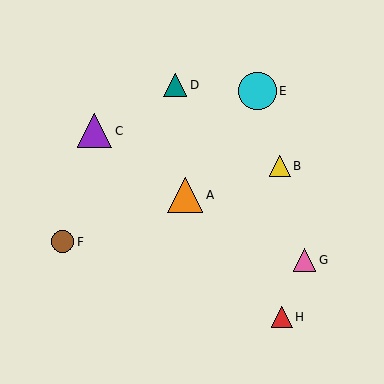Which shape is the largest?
The cyan circle (labeled E) is the largest.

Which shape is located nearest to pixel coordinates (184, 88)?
The teal triangle (labeled D) at (175, 85) is nearest to that location.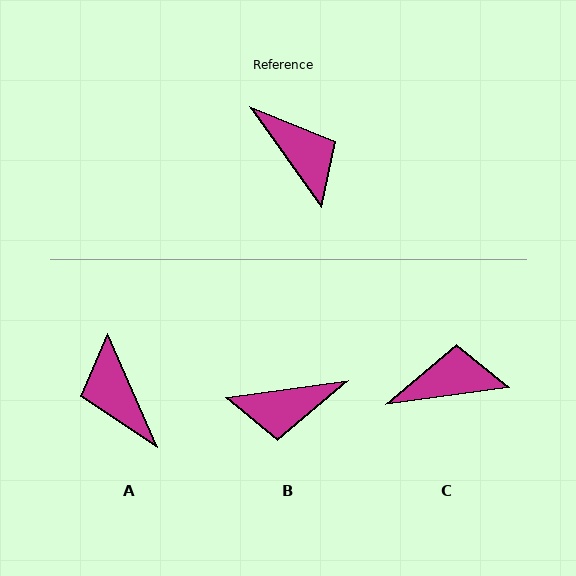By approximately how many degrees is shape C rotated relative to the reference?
Approximately 62 degrees counter-clockwise.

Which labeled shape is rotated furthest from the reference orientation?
A, about 168 degrees away.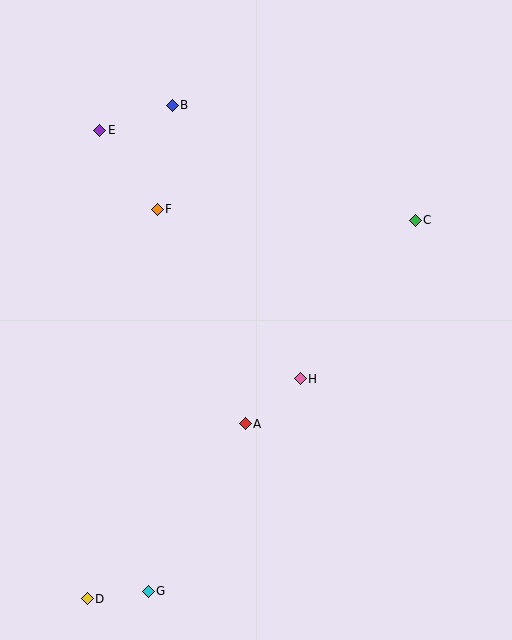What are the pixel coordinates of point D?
Point D is at (87, 599).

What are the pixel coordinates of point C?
Point C is at (415, 220).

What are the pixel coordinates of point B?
Point B is at (172, 105).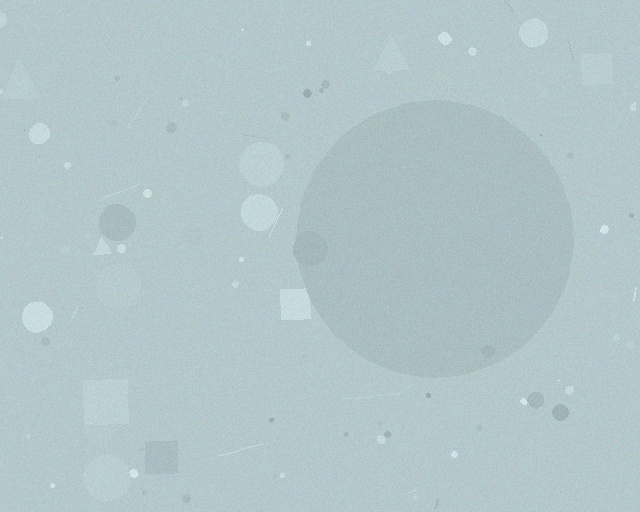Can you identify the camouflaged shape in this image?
The camouflaged shape is a circle.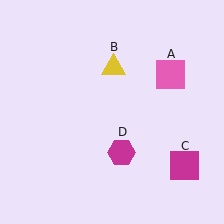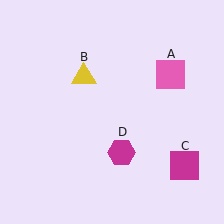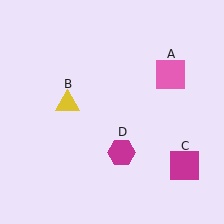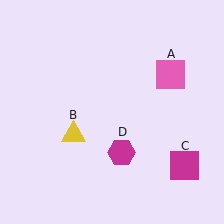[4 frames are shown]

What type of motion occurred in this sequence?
The yellow triangle (object B) rotated counterclockwise around the center of the scene.